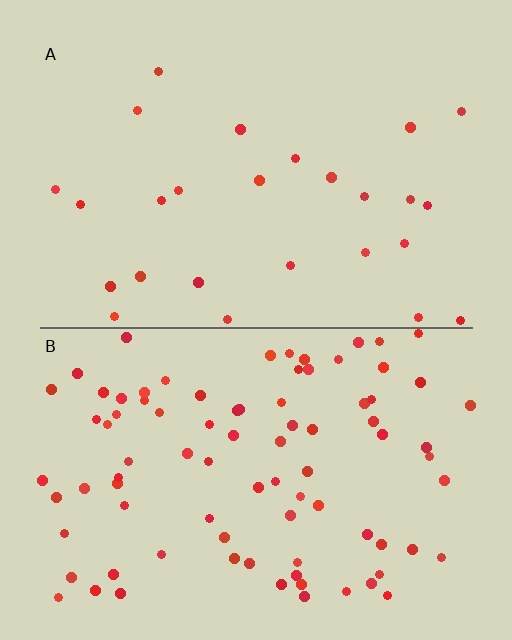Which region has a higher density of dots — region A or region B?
B (the bottom).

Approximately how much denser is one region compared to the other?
Approximately 3.3× — region B over region A.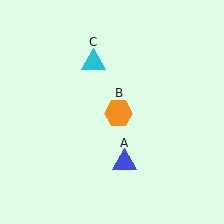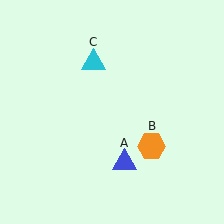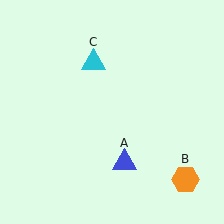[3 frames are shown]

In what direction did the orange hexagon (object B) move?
The orange hexagon (object B) moved down and to the right.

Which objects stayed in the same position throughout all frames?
Blue triangle (object A) and cyan triangle (object C) remained stationary.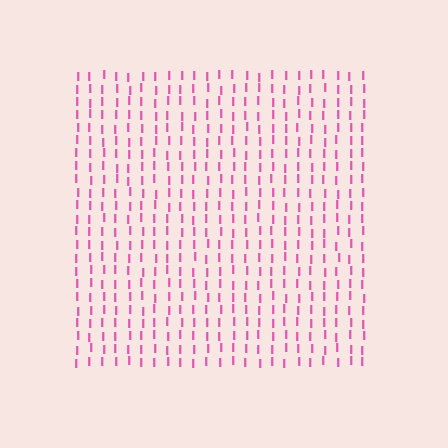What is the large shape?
The large shape is a square.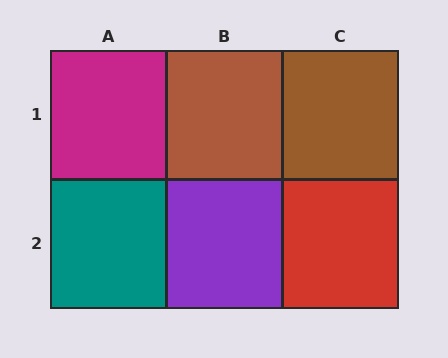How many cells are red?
1 cell is red.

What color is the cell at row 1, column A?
Magenta.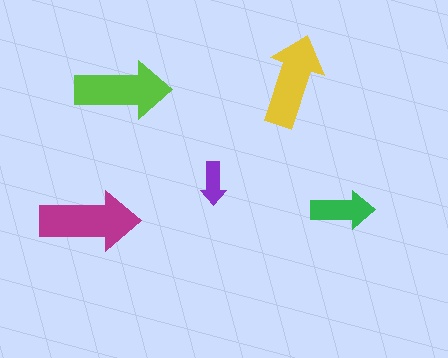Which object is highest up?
The yellow arrow is topmost.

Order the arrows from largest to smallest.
the magenta one, the lime one, the yellow one, the green one, the purple one.